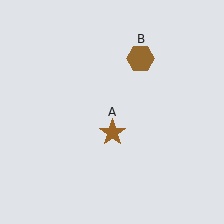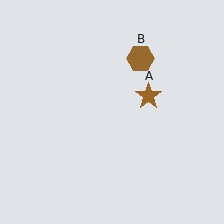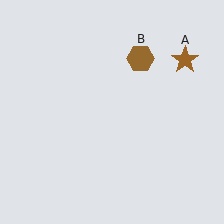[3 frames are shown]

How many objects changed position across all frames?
1 object changed position: brown star (object A).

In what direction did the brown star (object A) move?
The brown star (object A) moved up and to the right.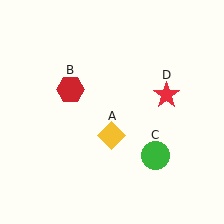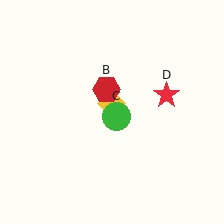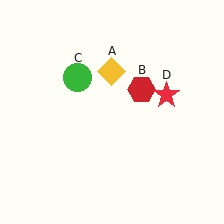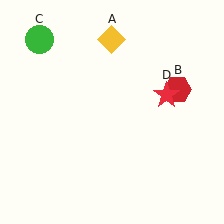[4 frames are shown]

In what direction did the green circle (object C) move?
The green circle (object C) moved up and to the left.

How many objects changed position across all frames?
3 objects changed position: yellow diamond (object A), red hexagon (object B), green circle (object C).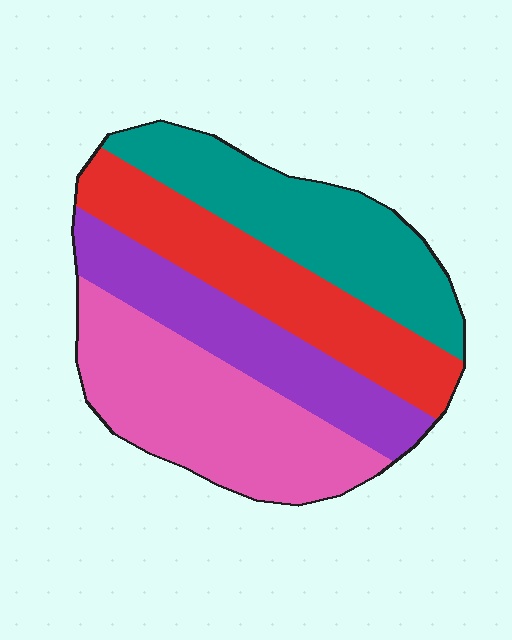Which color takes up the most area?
Pink, at roughly 30%.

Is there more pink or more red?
Pink.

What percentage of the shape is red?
Red covers around 25% of the shape.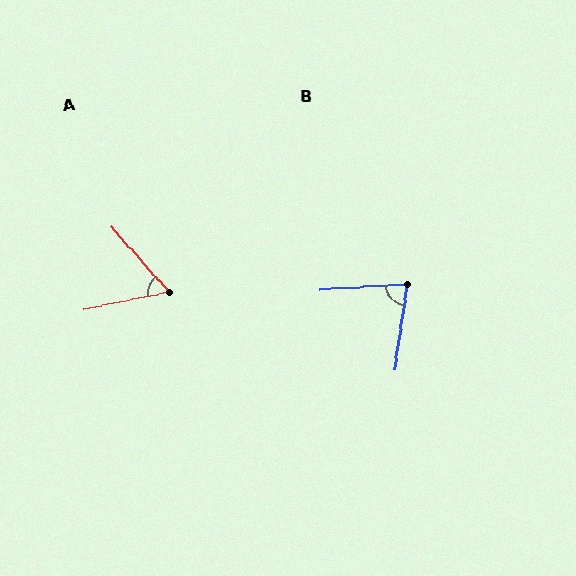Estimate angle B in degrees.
Approximately 78 degrees.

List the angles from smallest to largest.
A (60°), B (78°).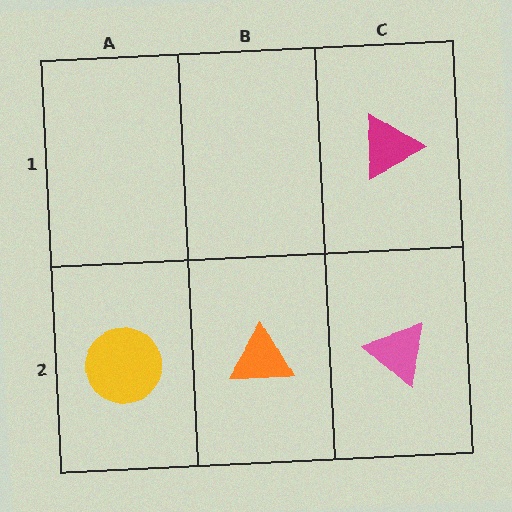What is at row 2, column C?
A pink triangle.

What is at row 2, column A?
A yellow circle.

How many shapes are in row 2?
3 shapes.